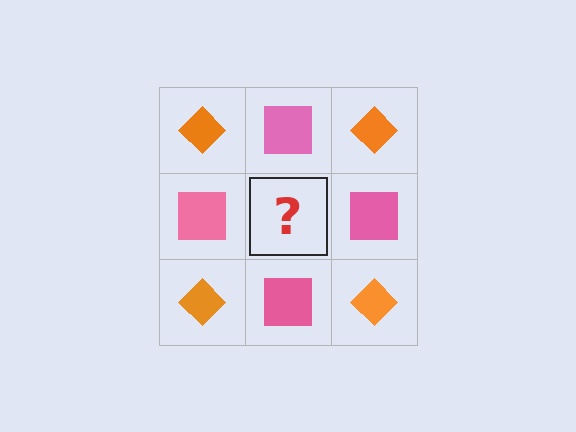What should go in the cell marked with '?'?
The missing cell should contain an orange diamond.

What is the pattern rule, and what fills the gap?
The rule is that it alternates orange diamond and pink square in a checkerboard pattern. The gap should be filled with an orange diamond.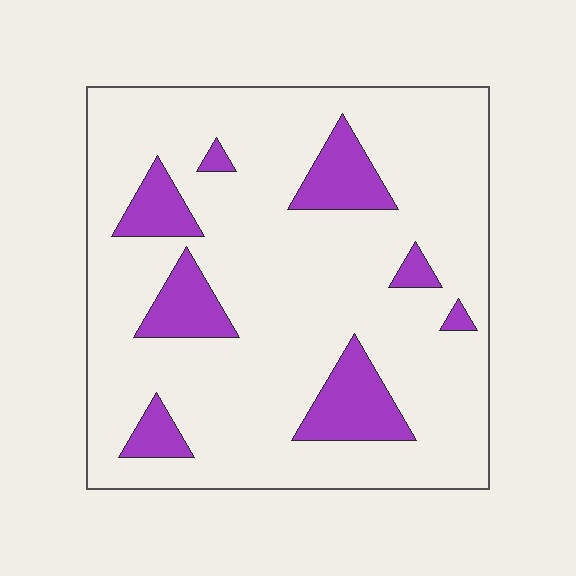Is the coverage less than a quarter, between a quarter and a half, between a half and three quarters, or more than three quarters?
Less than a quarter.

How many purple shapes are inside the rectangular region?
8.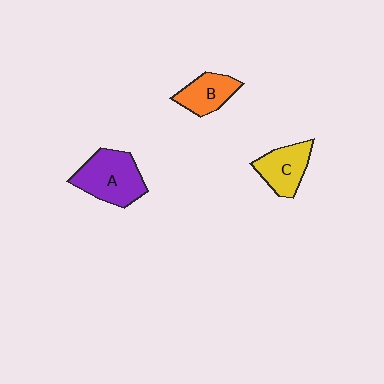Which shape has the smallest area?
Shape B (orange).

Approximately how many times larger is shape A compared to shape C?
Approximately 1.4 times.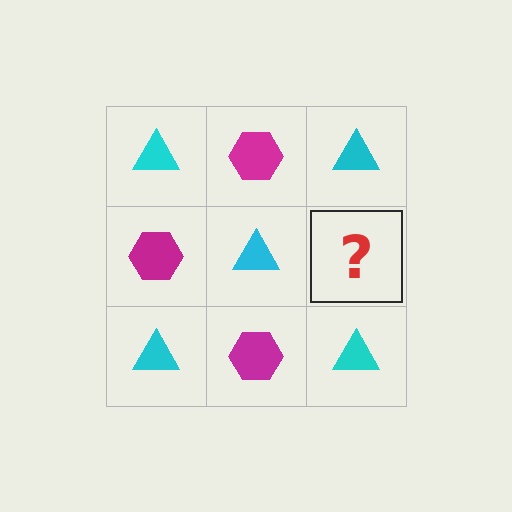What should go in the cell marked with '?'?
The missing cell should contain a magenta hexagon.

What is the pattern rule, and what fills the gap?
The rule is that it alternates cyan triangle and magenta hexagon in a checkerboard pattern. The gap should be filled with a magenta hexagon.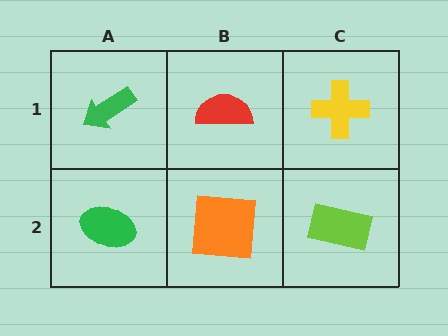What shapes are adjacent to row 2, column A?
A green arrow (row 1, column A), an orange square (row 2, column B).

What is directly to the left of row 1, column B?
A green arrow.